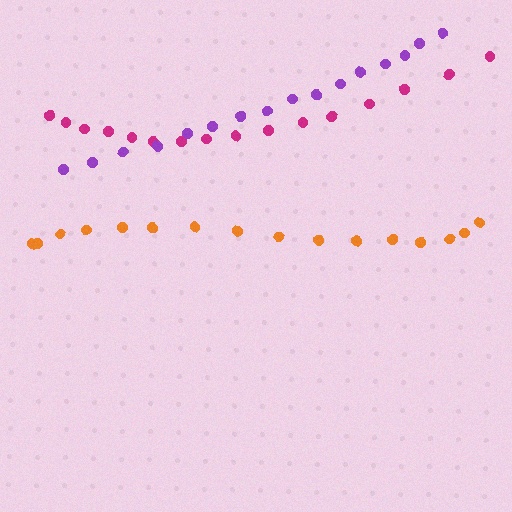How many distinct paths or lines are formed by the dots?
There are 3 distinct paths.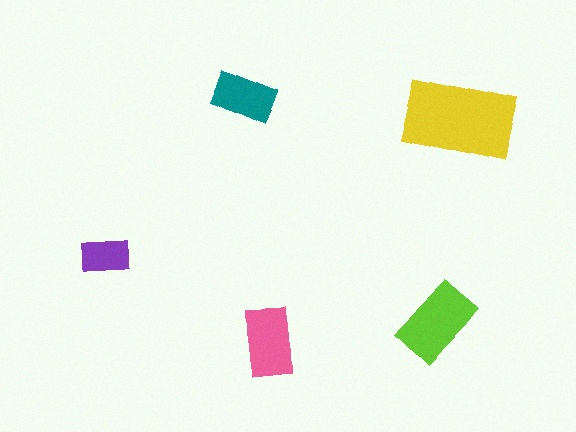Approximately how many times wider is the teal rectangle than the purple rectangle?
About 1.5 times wider.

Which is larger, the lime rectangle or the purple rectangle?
The lime one.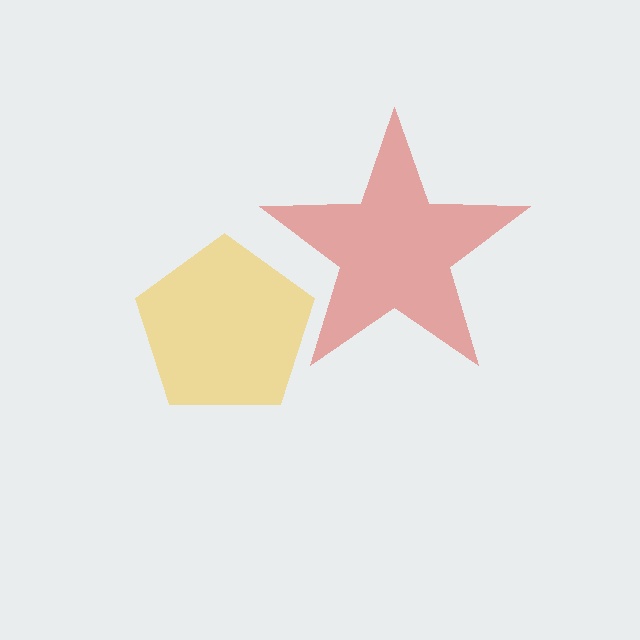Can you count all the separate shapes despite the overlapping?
Yes, there are 2 separate shapes.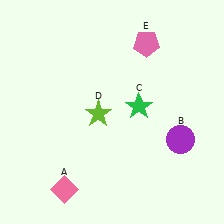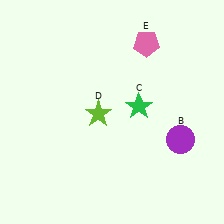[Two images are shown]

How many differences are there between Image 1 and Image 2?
There is 1 difference between the two images.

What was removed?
The pink diamond (A) was removed in Image 2.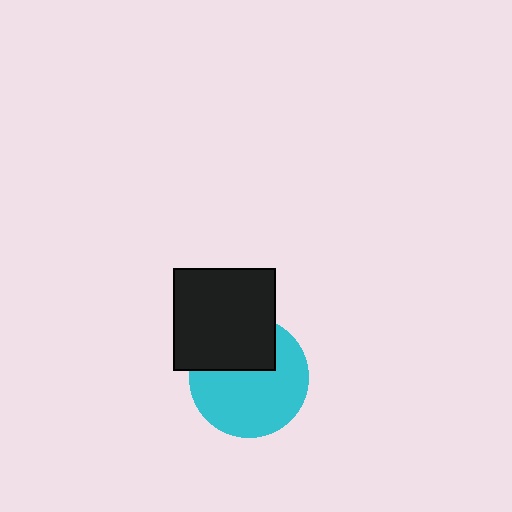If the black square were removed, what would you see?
You would see the complete cyan circle.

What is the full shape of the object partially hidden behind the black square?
The partially hidden object is a cyan circle.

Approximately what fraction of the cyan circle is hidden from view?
Roughly 34% of the cyan circle is hidden behind the black square.